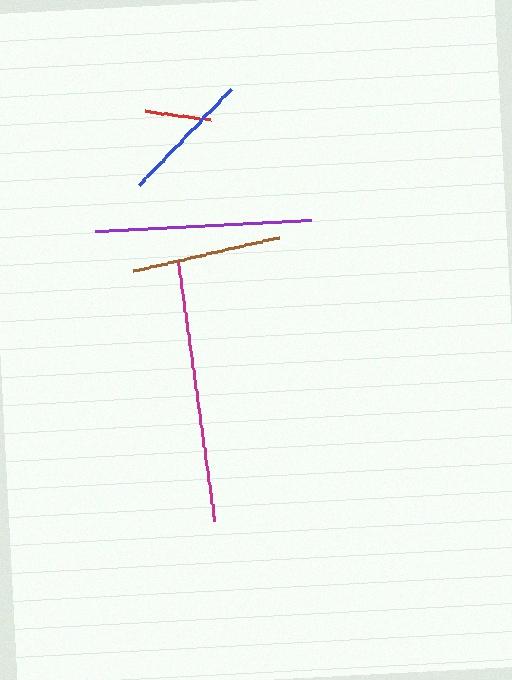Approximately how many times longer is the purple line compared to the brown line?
The purple line is approximately 1.5 times the length of the brown line.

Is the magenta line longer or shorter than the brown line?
The magenta line is longer than the brown line.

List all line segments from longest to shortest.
From longest to shortest: magenta, purple, brown, blue, red.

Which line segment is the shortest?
The red line is the shortest at approximately 66 pixels.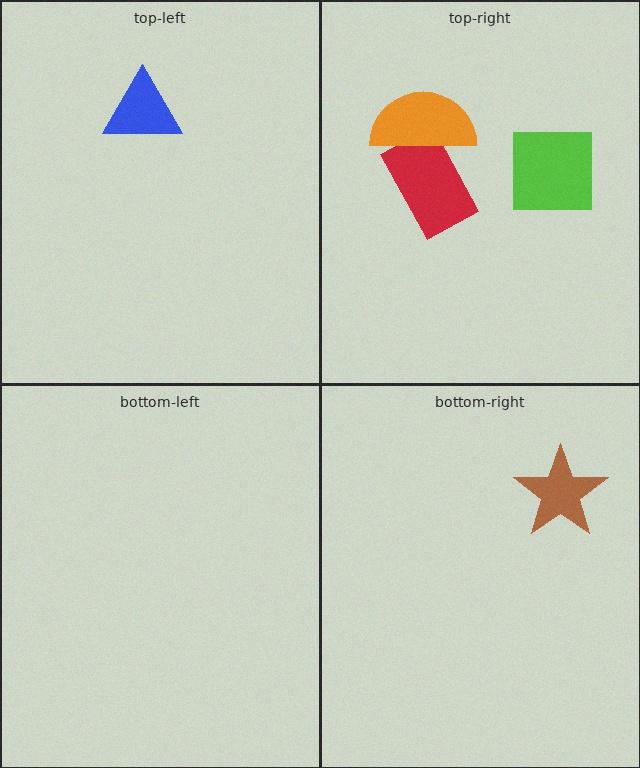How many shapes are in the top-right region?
3.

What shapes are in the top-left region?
The blue triangle.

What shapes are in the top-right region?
The red rectangle, the orange semicircle, the lime square.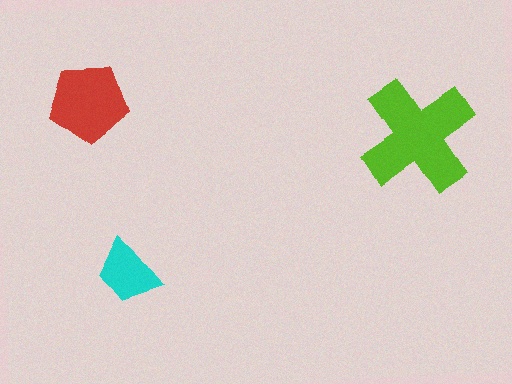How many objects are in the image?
There are 3 objects in the image.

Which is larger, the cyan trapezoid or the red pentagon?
The red pentagon.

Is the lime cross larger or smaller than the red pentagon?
Larger.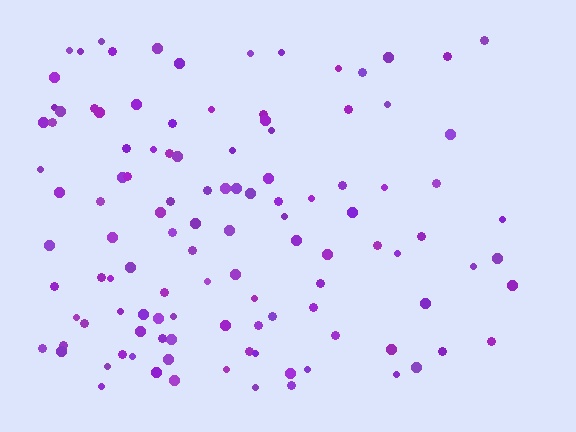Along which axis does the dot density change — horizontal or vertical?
Horizontal.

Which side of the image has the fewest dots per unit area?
The right.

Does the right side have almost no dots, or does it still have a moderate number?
Still a moderate number, just noticeably fewer than the left.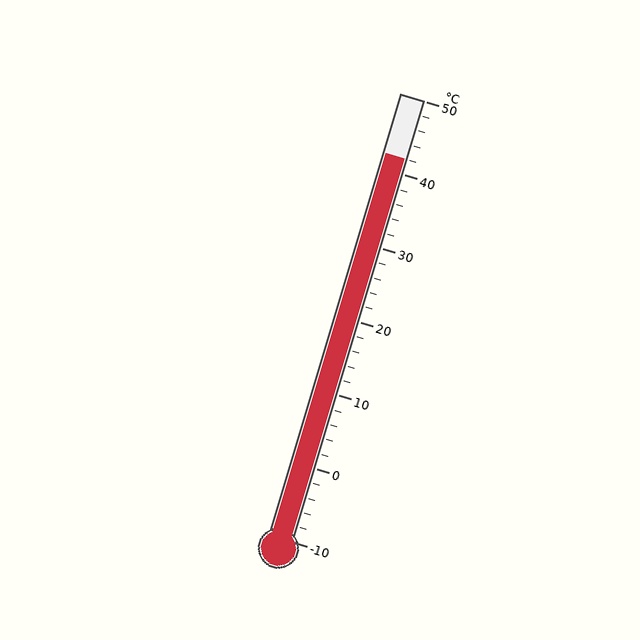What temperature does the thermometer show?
The thermometer shows approximately 42°C.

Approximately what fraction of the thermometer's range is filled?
The thermometer is filled to approximately 85% of its range.